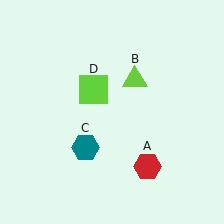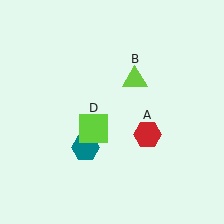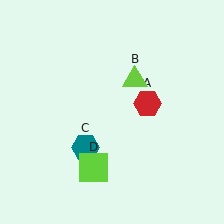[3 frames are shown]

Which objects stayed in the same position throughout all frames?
Lime triangle (object B) and teal hexagon (object C) remained stationary.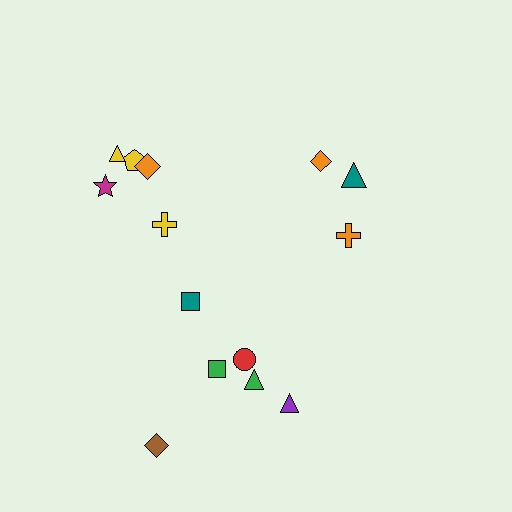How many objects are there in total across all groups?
There are 14 objects.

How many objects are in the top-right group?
There are 3 objects.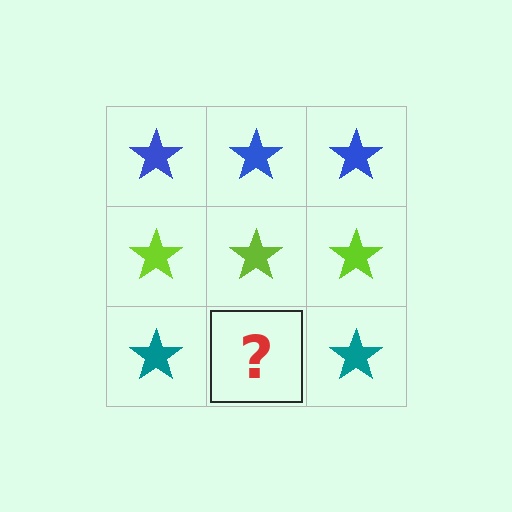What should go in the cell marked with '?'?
The missing cell should contain a teal star.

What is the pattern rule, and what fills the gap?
The rule is that each row has a consistent color. The gap should be filled with a teal star.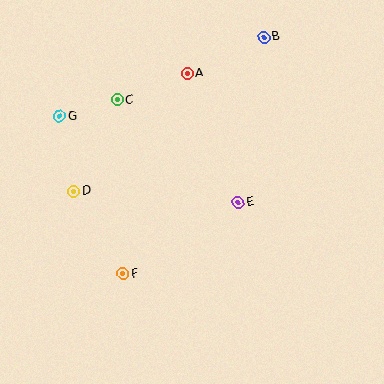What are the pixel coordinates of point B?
Point B is at (264, 37).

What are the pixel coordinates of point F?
Point F is at (123, 274).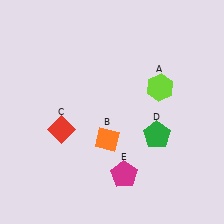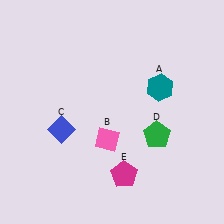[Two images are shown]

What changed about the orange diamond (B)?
In Image 1, B is orange. In Image 2, it changed to pink.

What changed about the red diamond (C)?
In Image 1, C is red. In Image 2, it changed to blue.